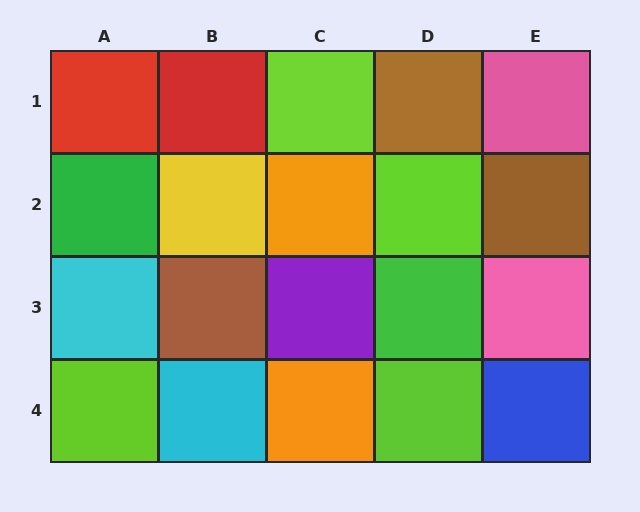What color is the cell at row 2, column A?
Green.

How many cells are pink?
2 cells are pink.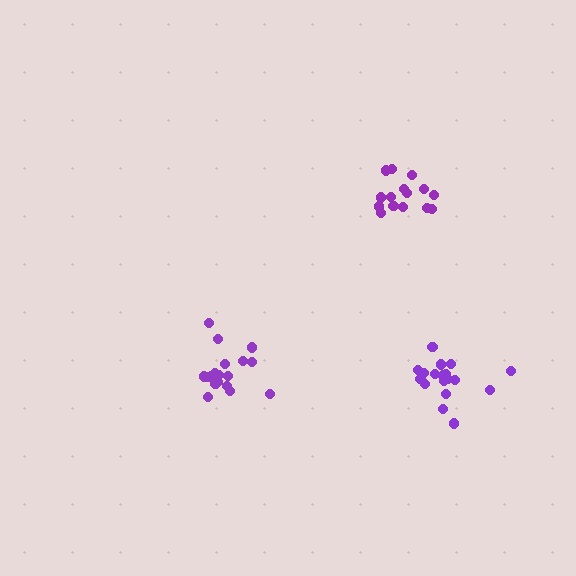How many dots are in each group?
Group 1: 18 dots, Group 2: 18 dots, Group 3: 15 dots (51 total).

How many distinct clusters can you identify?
There are 3 distinct clusters.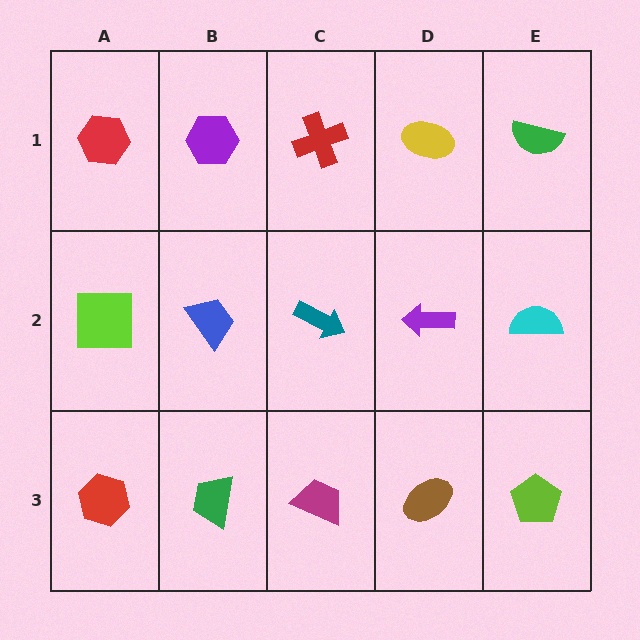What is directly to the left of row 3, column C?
A green trapezoid.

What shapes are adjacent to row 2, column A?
A red hexagon (row 1, column A), a red hexagon (row 3, column A), a blue trapezoid (row 2, column B).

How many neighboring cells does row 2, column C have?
4.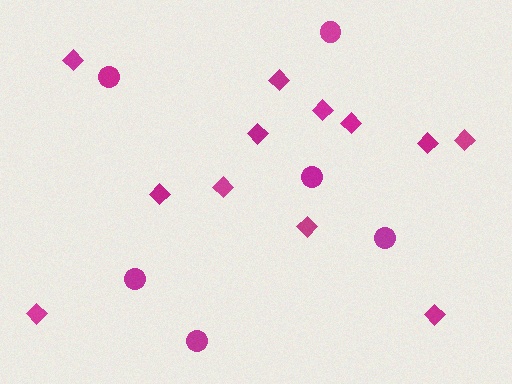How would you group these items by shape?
There are 2 groups: one group of circles (6) and one group of diamonds (12).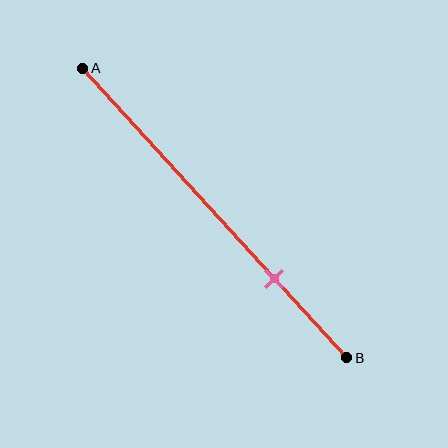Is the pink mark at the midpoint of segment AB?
No, the mark is at about 75% from A, not at the 50% midpoint.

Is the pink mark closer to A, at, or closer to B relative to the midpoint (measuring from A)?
The pink mark is closer to point B than the midpoint of segment AB.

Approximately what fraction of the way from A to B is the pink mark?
The pink mark is approximately 75% of the way from A to B.